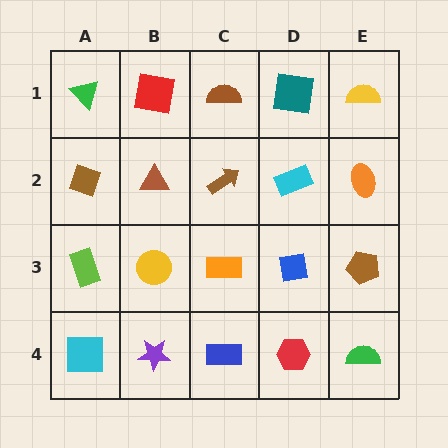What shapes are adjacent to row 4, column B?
A yellow circle (row 3, column B), a cyan square (row 4, column A), a blue rectangle (row 4, column C).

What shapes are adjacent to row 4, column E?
A brown pentagon (row 3, column E), a red hexagon (row 4, column D).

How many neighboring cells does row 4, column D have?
3.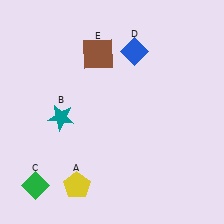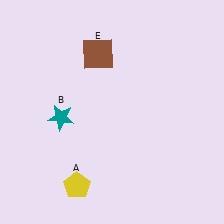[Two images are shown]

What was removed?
The green diamond (C), the blue diamond (D) were removed in Image 2.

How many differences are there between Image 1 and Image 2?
There are 2 differences between the two images.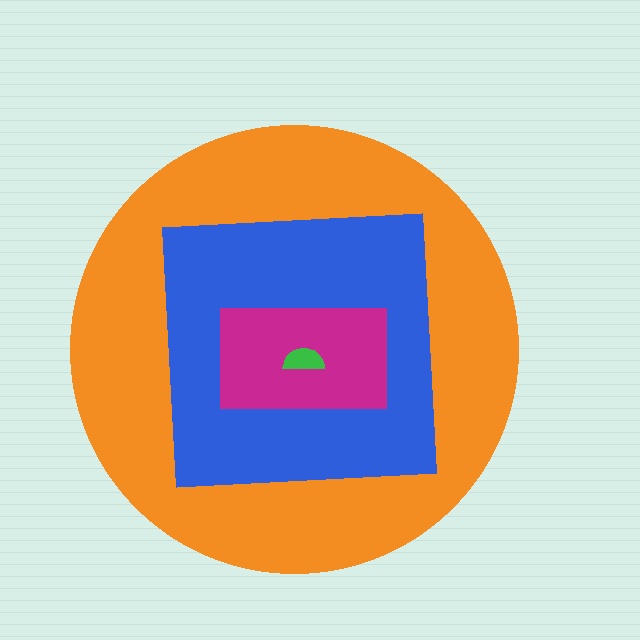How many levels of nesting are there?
4.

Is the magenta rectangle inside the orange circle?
Yes.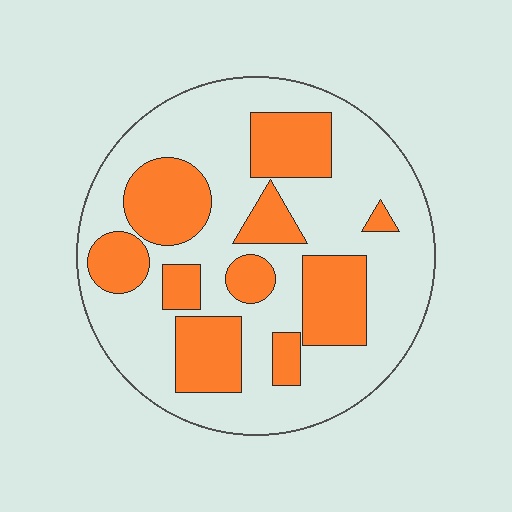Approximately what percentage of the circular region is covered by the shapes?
Approximately 35%.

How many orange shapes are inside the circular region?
10.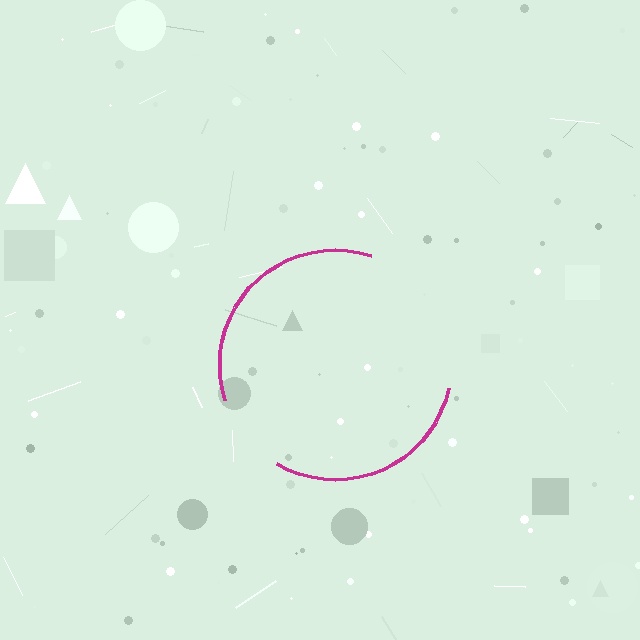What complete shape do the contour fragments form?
The contour fragments form a circle.